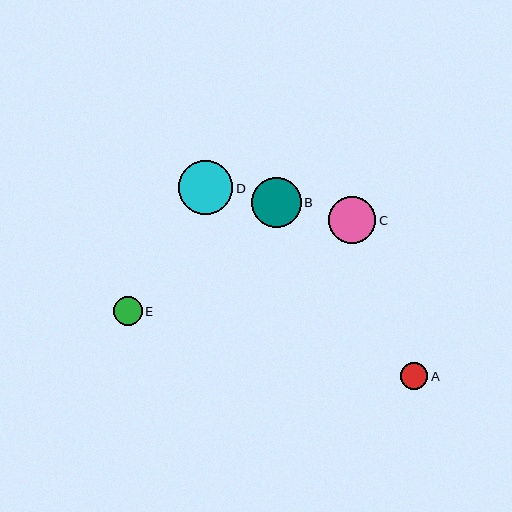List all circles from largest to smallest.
From largest to smallest: D, B, C, E, A.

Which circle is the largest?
Circle D is the largest with a size of approximately 54 pixels.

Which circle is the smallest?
Circle A is the smallest with a size of approximately 27 pixels.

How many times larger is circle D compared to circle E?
Circle D is approximately 1.9 times the size of circle E.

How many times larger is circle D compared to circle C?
Circle D is approximately 1.1 times the size of circle C.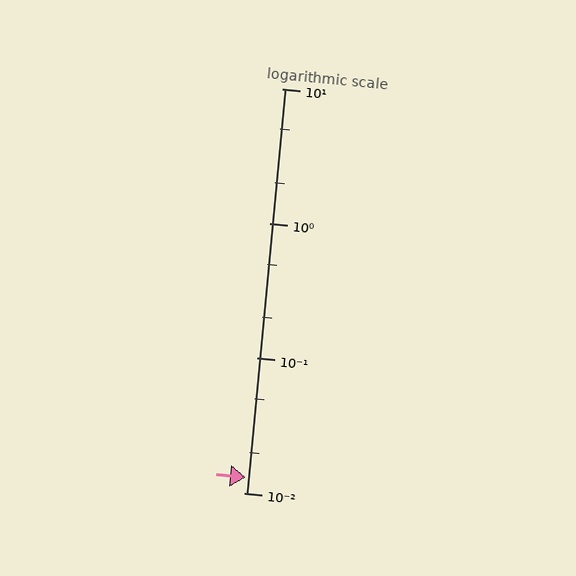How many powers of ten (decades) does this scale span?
The scale spans 3 decades, from 0.01 to 10.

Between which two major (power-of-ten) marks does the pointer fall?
The pointer is between 0.01 and 0.1.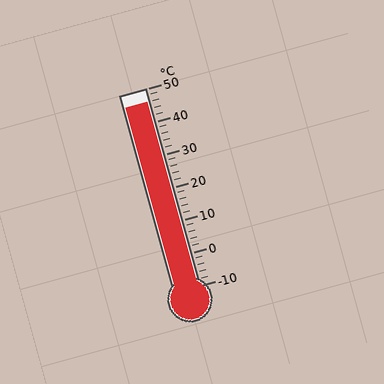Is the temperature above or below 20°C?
The temperature is above 20°C.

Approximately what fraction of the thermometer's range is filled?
The thermometer is filled to approximately 95% of its range.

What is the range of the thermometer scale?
The thermometer scale ranges from -10°C to 50°C.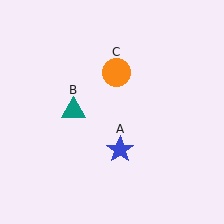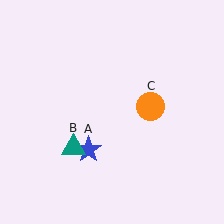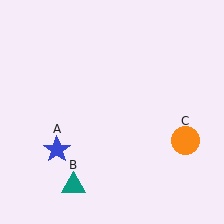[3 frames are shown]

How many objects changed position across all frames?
3 objects changed position: blue star (object A), teal triangle (object B), orange circle (object C).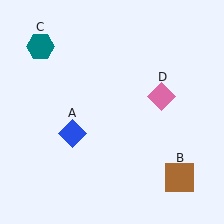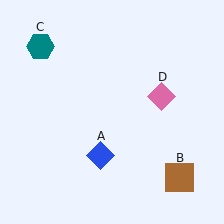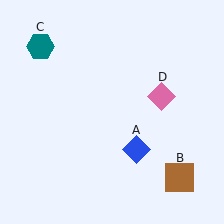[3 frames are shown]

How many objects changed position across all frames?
1 object changed position: blue diamond (object A).